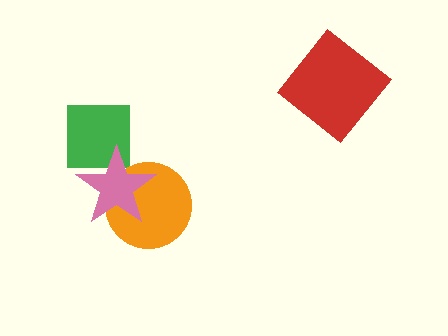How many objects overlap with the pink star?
2 objects overlap with the pink star.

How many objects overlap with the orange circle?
1 object overlaps with the orange circle.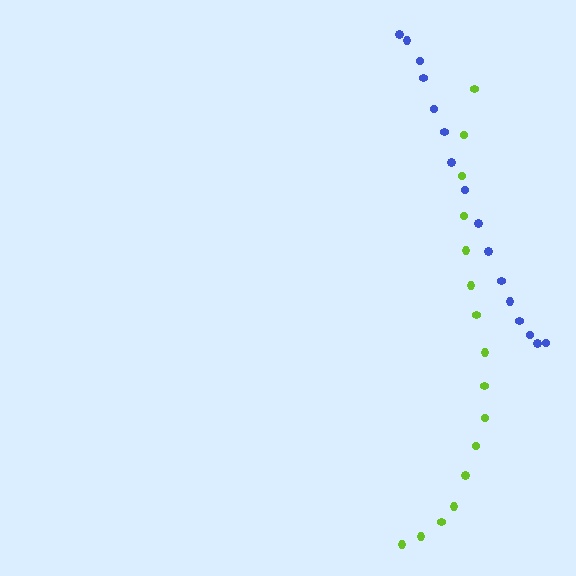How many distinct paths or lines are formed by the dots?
There are 2 distinct paths.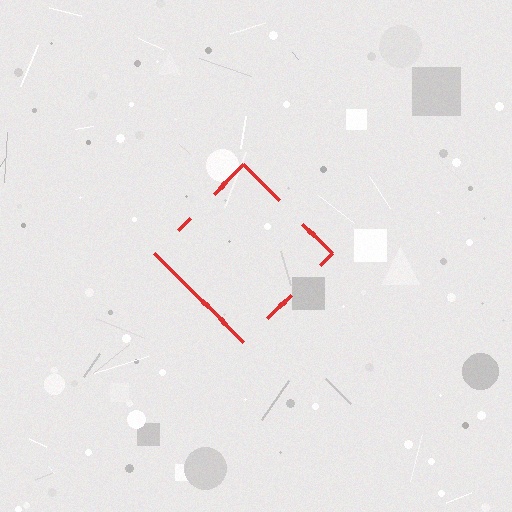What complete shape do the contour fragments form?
The contour fragments form a diamond.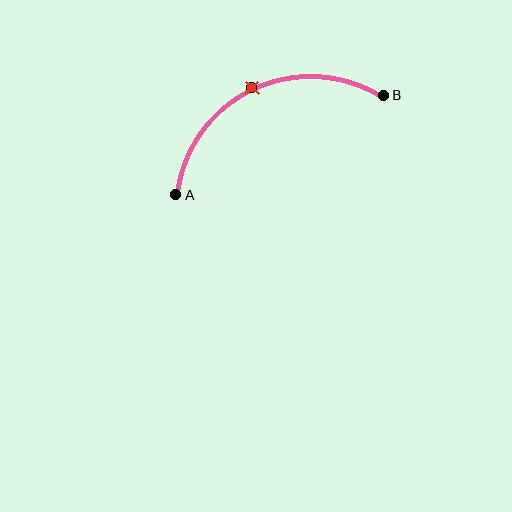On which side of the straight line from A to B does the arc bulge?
The arc bulges above the straight line connecting A and B.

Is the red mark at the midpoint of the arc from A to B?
Yes. The red mark lies on the arc at equal arc-length from both A and B — it is the arc midpoint.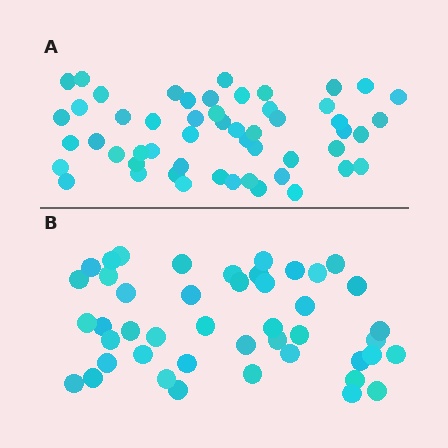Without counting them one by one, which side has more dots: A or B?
Region A (the top region) has more dots.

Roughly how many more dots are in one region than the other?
Region A has roughly 8 or so more dots than region B.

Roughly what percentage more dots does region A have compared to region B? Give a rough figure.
About 20% more.